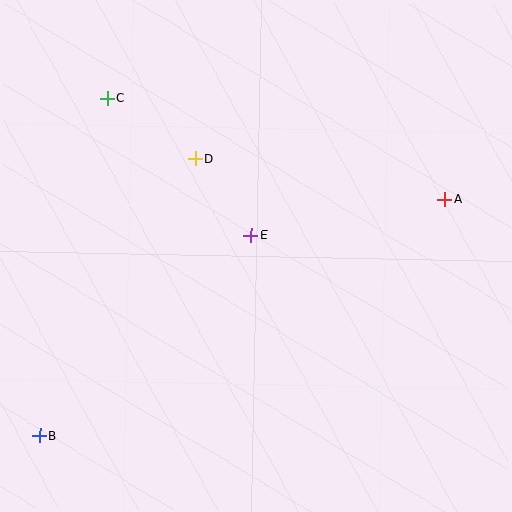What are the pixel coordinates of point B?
Point B is at (40, 435).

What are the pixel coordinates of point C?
Point C is at (107, 98).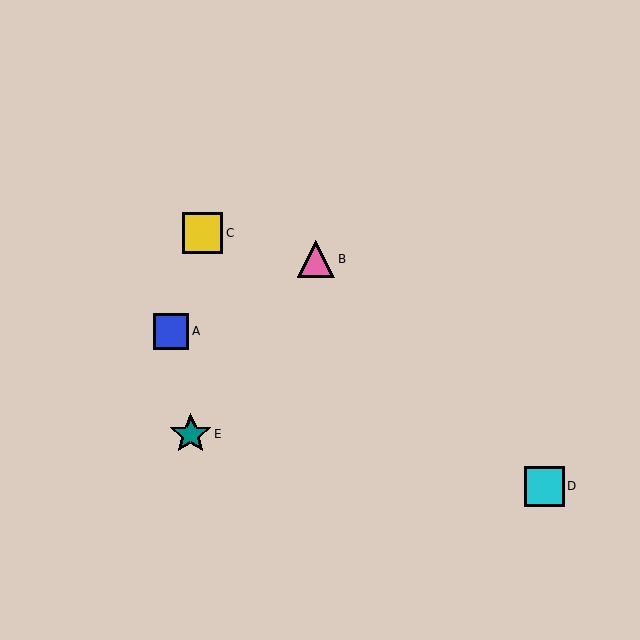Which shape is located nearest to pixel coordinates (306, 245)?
The pink triangle (labeled B) at (316, 259) is nearest to that location.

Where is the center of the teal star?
The center of the teal star is at (191, 434).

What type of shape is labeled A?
Shape A is a blue square.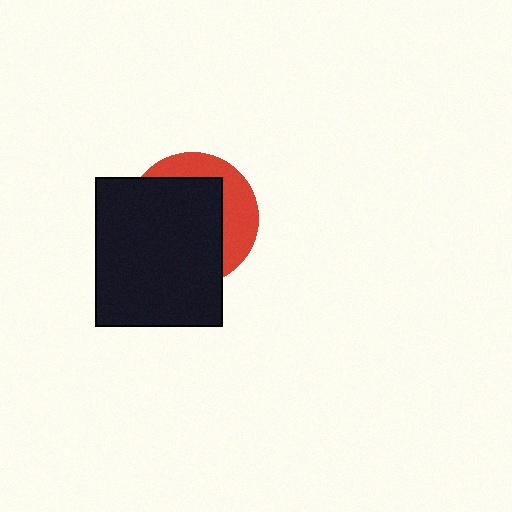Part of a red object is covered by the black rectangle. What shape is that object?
It is a circle.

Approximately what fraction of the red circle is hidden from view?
Roughly 67% of the red circle is hidden behind the black rectangle.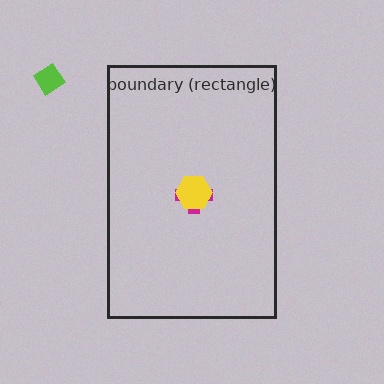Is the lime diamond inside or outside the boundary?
Outside.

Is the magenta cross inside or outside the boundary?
Inside.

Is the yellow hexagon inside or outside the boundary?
Inside.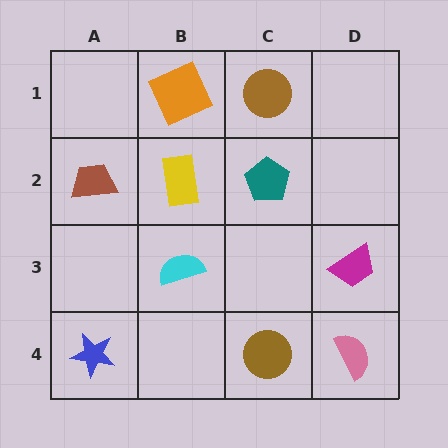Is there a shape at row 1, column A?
No, that cell is empty.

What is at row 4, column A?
A blue star.